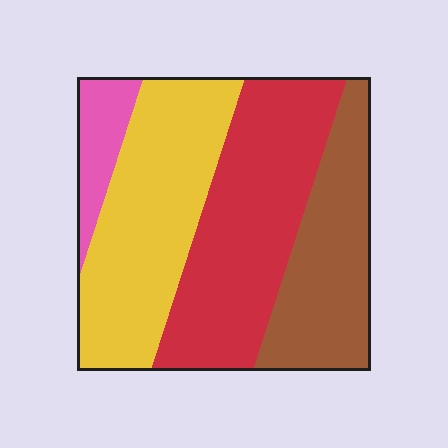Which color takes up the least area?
Pink, at roughly 10%.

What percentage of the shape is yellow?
Yellow covers about 35% of the shape.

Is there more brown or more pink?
Brown.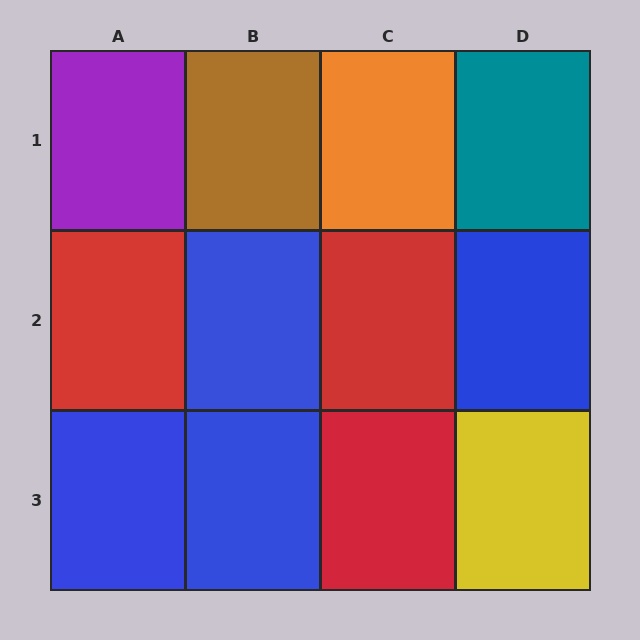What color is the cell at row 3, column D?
Yellow.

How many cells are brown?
1 cell is brown.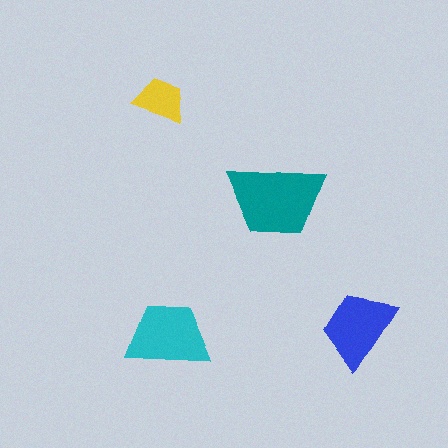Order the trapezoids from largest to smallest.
the teal one, the cyan one, the blue one, the yellow one.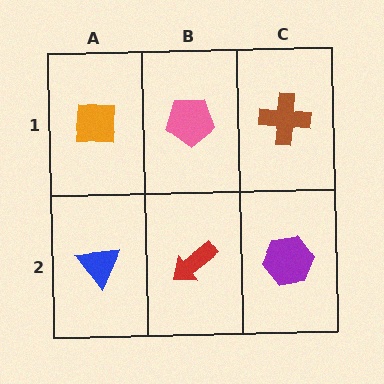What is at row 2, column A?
A blue triangle.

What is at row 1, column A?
An orange square.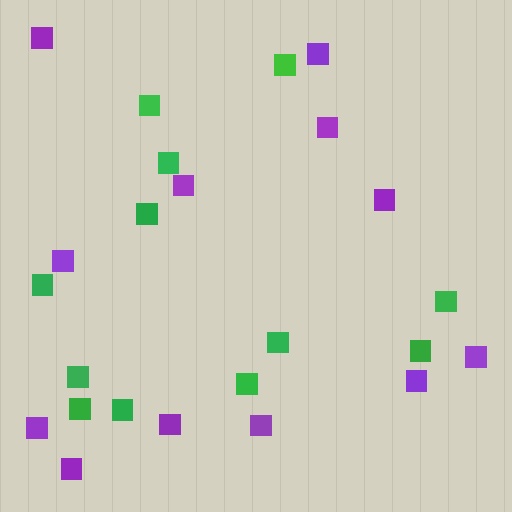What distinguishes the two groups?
There are 2 groups: one group of purple squares (12) and one group of green squares (12).